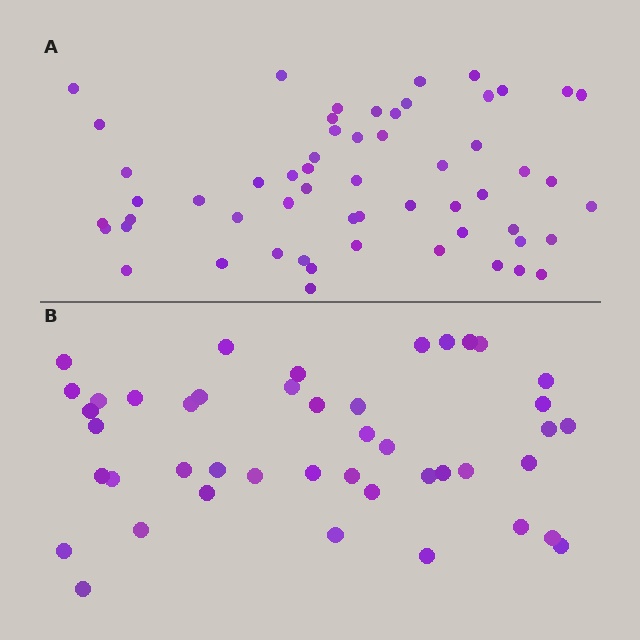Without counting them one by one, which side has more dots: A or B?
Region A (the top region) has more dots.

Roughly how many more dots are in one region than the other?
Region A has approximately 15 more dots than region B.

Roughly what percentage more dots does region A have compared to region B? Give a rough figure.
About 30% more.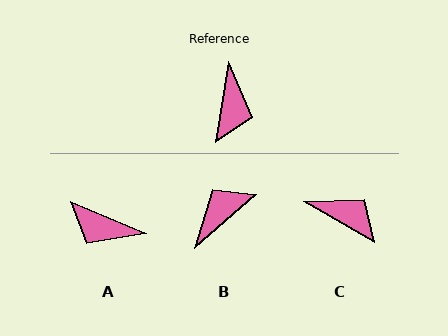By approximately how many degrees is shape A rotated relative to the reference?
Approximately 104 degrees clockwise.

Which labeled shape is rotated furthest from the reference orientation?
B, about 140 degrees away.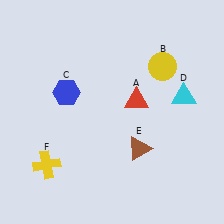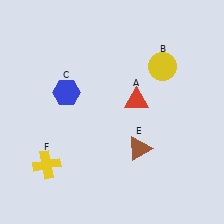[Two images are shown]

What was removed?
The cyan triangle (D) was removed in Image 2.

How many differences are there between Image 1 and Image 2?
There is 1 difference between the two images.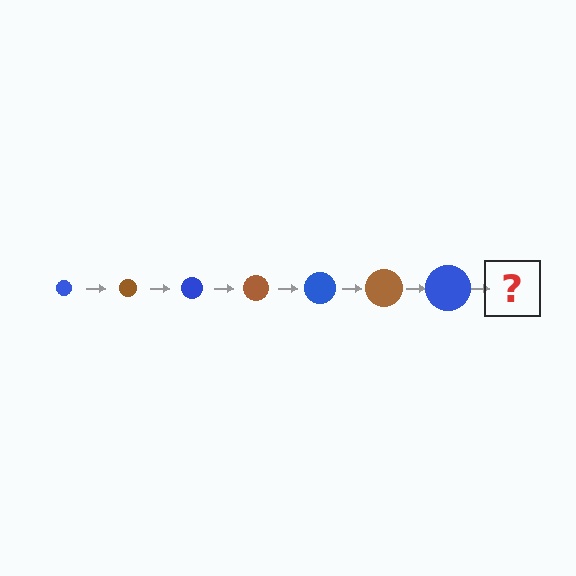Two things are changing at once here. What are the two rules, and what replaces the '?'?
The two rules are that the circle grows larger each step and the color cycles through blue and brown. The '?' should be a brown circle, larger than the previous one.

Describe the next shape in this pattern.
It should be a brown circle, larger than the previous one.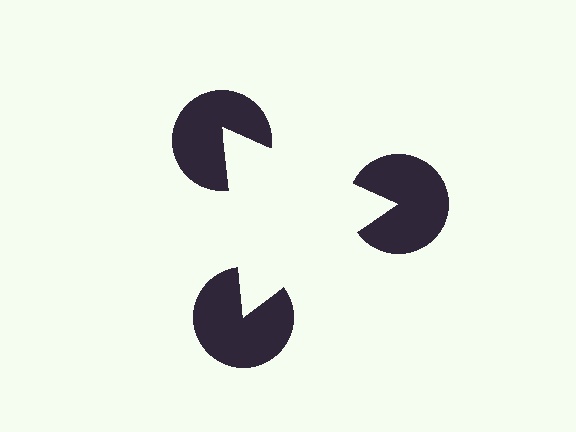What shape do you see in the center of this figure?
An illusory triangle — its edges are inferred from the aligned wedge cuts in the pac-man discs, not physically drawn.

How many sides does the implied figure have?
3 sides.